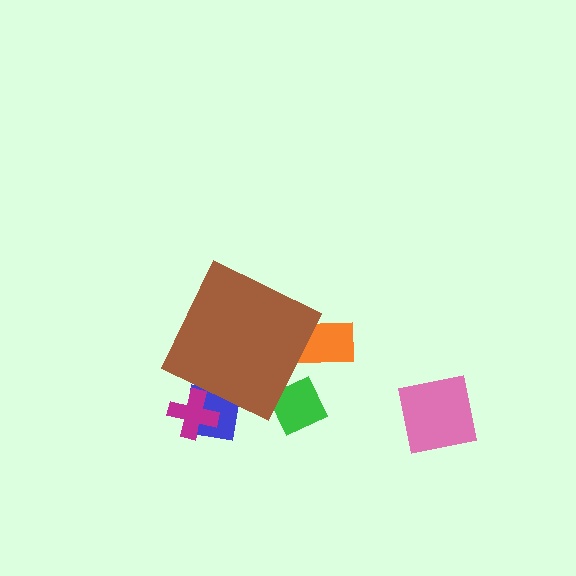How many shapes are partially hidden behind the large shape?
4 shapes are partially hidden.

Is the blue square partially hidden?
Yes, the blue square is partially hidden behind the brown diamond.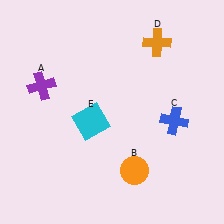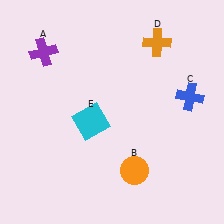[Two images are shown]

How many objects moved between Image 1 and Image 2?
2 objects moved between the two images.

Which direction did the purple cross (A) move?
The purple cross (A) moved up.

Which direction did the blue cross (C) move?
The blue cross (C) moved up.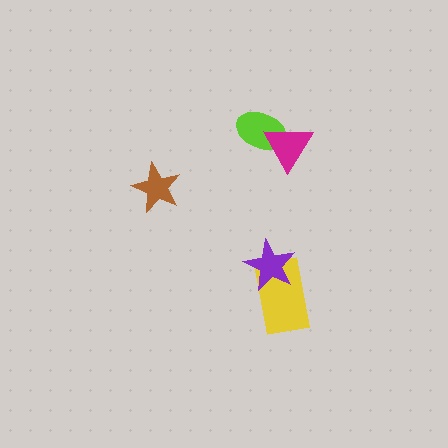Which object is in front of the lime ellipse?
The magenta triangle is in front of the lime ellipse.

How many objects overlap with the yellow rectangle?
1 object overlaps with the yellow rectangle.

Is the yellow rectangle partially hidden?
Yes, it is partially covered by another shape.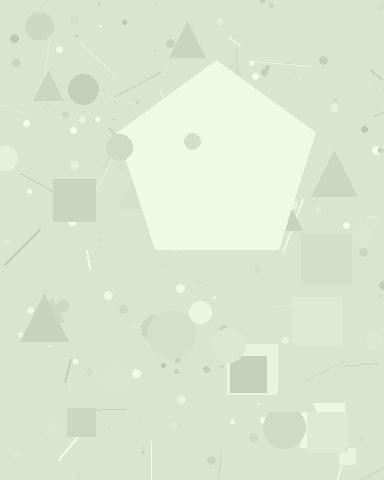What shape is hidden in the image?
A pentagon is hidden in the image.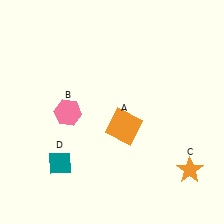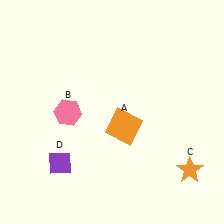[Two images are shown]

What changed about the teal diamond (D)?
In Image 1, D is teal. In Image 2, it changed to purple.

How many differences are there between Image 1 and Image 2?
There is 1 difference between the two images.